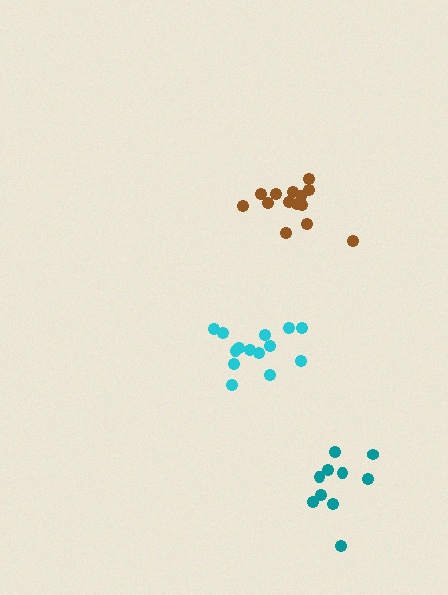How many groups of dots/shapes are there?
There are 3 groups.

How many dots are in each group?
Group 1: 14 dots, Group 2: 10 dots, Group 3: 14 dots (38 total).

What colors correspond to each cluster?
The clusters are colored: cyan, teal, brown.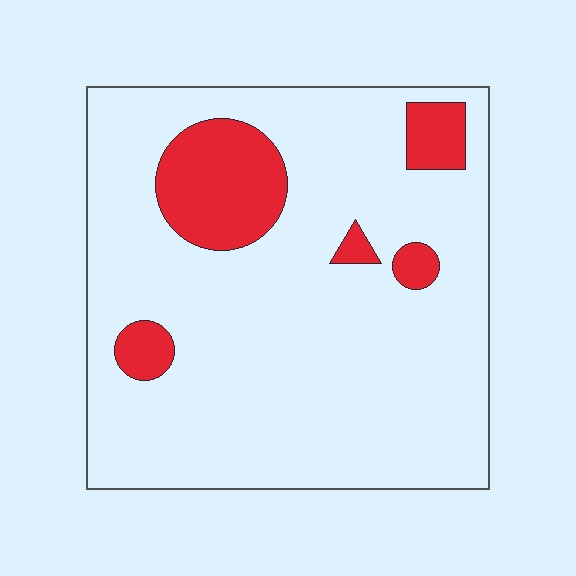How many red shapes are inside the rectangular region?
5.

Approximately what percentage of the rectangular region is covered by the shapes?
Approximately 15%.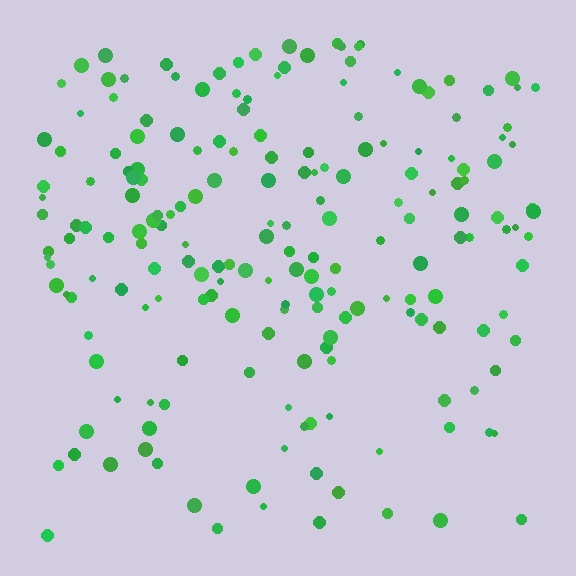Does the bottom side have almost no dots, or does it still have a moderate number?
Still a moderate number, just noticeably fewer than the top.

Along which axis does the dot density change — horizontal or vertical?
Vertical.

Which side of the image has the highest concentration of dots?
The top.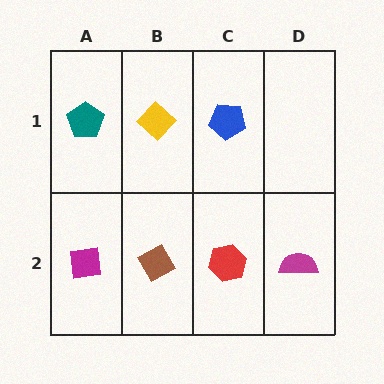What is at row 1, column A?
A teal pentagon.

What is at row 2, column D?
A magenta semicircle.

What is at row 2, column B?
A brown diamond.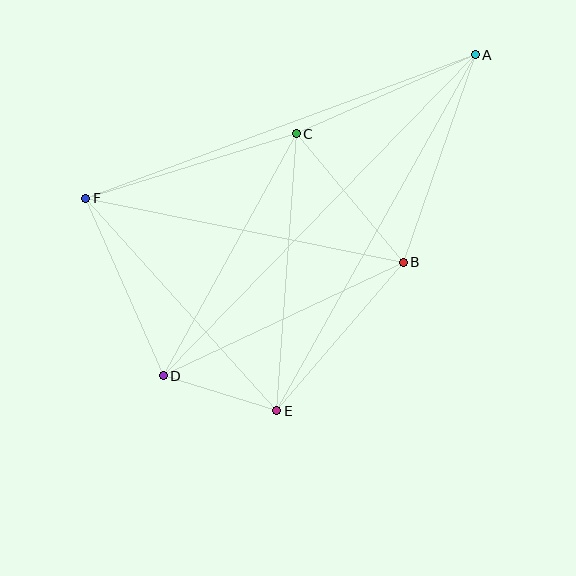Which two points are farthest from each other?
Points A and D are farthest from each other.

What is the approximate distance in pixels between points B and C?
The distance between B and C is approximately 167 pixels.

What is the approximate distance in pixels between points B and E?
The distance between B and E is approximately 195 pixels.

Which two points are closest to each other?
Points D and E are closest to each other.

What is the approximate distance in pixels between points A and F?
The distance between A and F is approximately 415 pixels.